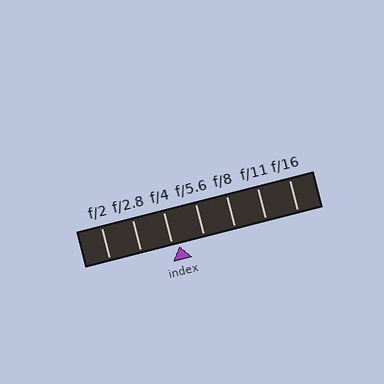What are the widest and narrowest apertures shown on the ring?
The widest aperture shown is f/2 and the narrowest is f/16.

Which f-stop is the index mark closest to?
The index mark is closest to f/4.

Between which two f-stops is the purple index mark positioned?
The index mark is between f/4 and f/5.6.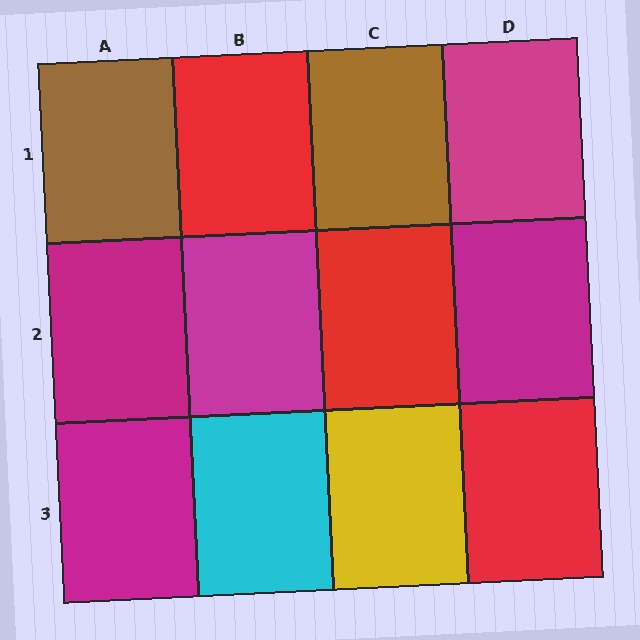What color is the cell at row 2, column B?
Magenta.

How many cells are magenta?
5 cells are magenta.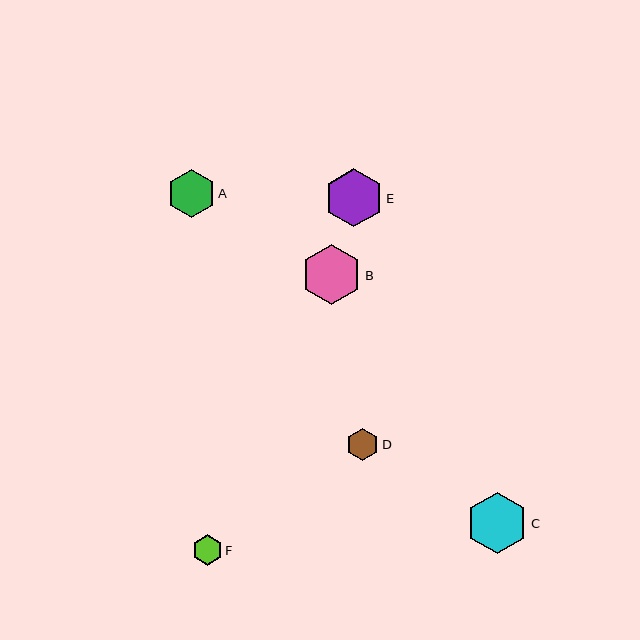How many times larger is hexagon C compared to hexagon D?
Hexagon C is approximately 1.9 times the size of hexagon D.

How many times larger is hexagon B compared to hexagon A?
Hexagon B is approximately 1.3 times the size of hexagon A.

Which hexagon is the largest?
Hexagon C is the largest with a size of approximately 61 pixels.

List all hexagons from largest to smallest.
From largest to smallest: C, B, E, A, D, F.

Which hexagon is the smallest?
Hexagon F is the smallest with a size of approximately 30 pixels.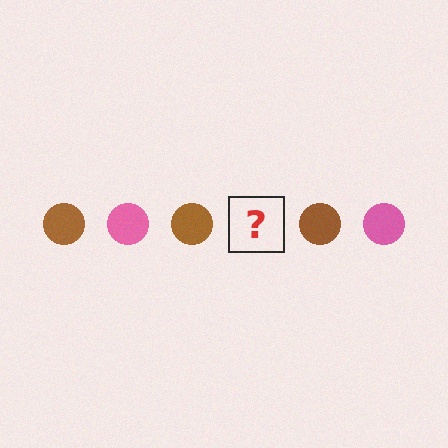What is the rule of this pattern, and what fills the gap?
The rule is that the pattern cycles through brown, pink circles. The gap should be filled with a pink circle.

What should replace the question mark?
The question mark should be replaced with a pink circle.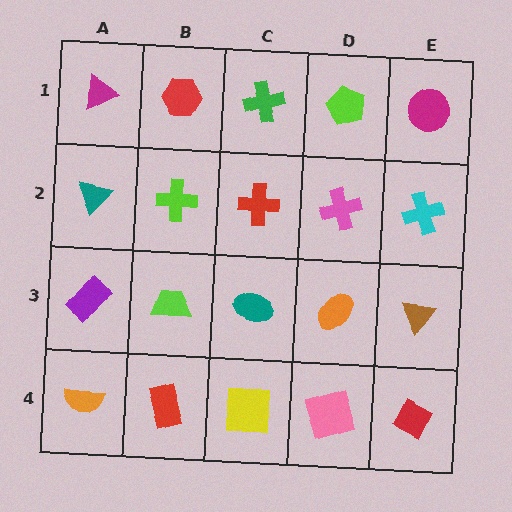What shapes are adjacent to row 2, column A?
A magenta triangle (row 1, column A), a purple rectangle (row 3, column A), a lime cross (row 2, column B).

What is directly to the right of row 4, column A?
A red rectangle.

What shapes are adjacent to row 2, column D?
A lime pentagon (row 1, column D), an orange ellipse (row 3, column D), a red cross (row 2, column C), a cyan cross (row 2, column E).